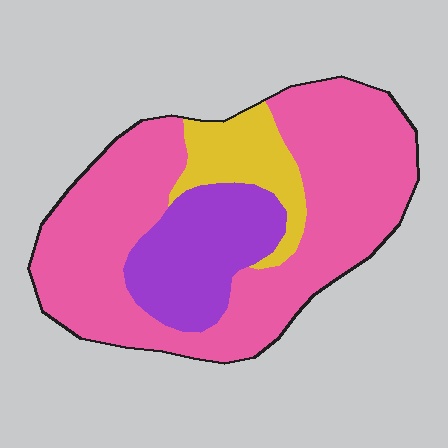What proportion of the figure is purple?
Purple covers 21% of the figure.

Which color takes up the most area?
Pink, at roughly 65%.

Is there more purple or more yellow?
Purple.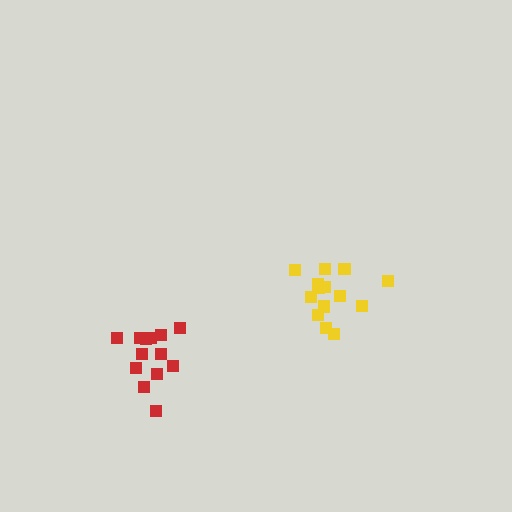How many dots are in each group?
Group 1: 14 dots, Group 2: 13 dots (27 total).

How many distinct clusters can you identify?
There are 2 distinct clusters.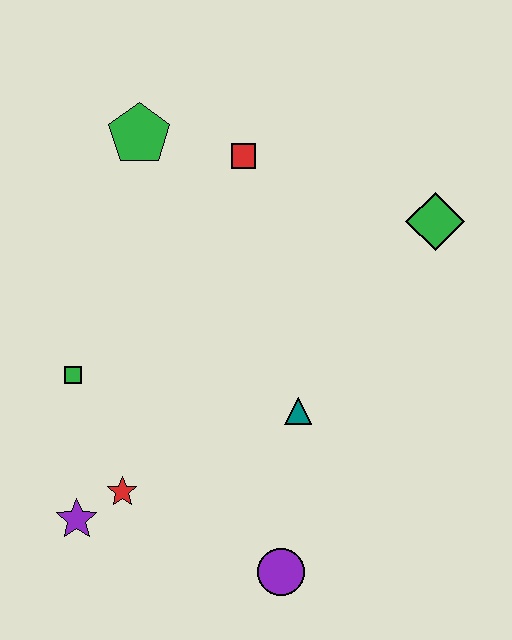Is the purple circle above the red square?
No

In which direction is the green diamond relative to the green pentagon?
The green diamond is to the right of the green pentagon.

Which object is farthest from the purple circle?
The green pentagon is farthest from the purple circle.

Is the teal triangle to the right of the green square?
Yes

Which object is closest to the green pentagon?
The red square is closest to the green pentagon.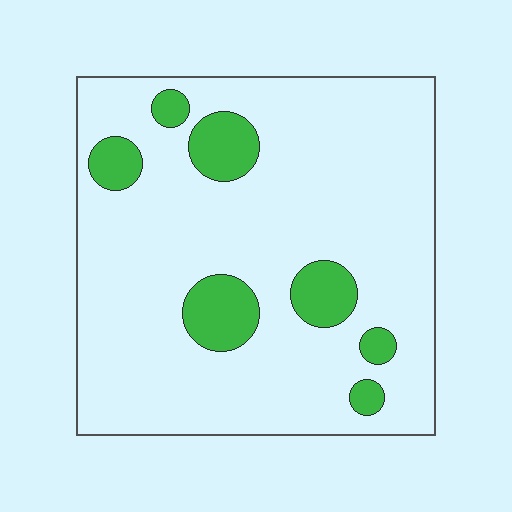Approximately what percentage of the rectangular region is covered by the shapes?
Approximately 15%.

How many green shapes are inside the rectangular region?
7.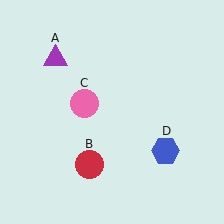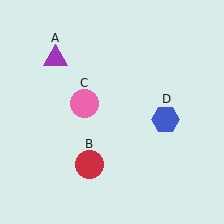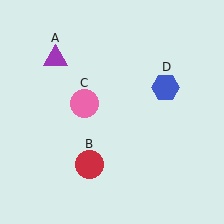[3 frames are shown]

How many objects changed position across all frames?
1 object changed position: blue hexagon (object D).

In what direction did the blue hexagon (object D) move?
The blue hexagon (object D) moved up.